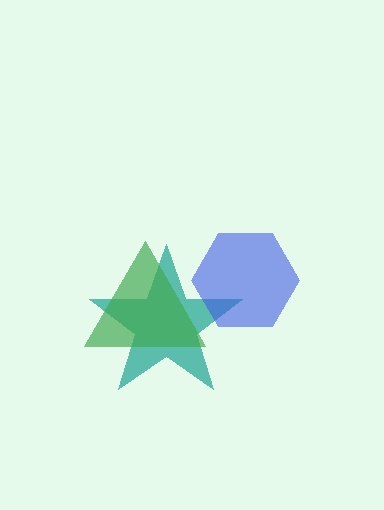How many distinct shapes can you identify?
There are 3 distinct shapes: a teal star, a green triangle, a blue hexagon.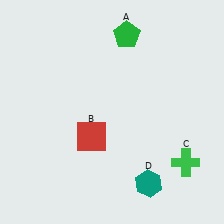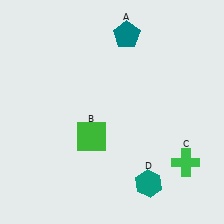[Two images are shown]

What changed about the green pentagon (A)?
In Image 1, A is green. In Image 2, it changed to teal.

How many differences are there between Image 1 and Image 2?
There are 2 differences between the two images.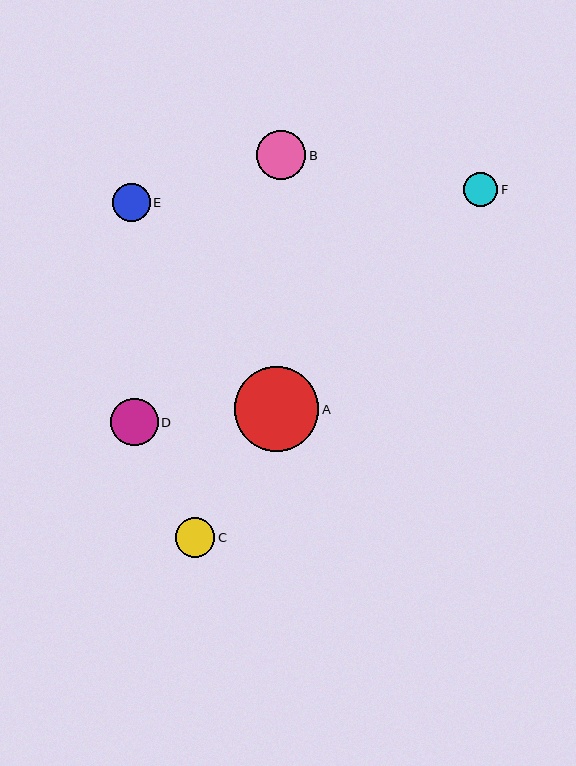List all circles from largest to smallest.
From largest to smallest: A, B, D, C, E, F.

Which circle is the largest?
Circle A is the largest with a size of approximately 85 pixels.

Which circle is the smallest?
Circle F is the smallest with a size of approximately 34 pixels.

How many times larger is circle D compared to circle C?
Circle D is approximately 1.2 times the size of circle C.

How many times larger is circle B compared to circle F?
Circle B is approximately 1.4 times the size of circle F.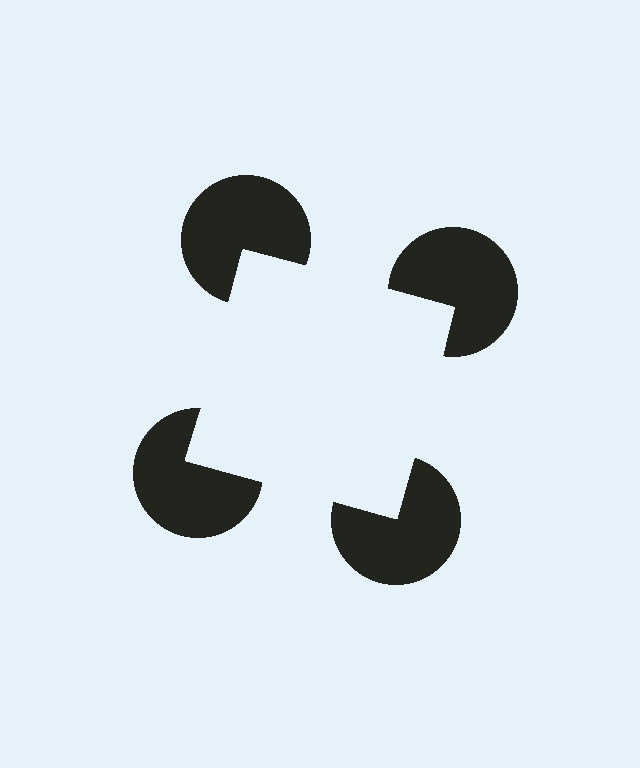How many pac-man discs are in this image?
There are 4 — one at each vertex of the illusory square.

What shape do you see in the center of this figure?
An illusory square — its edges are inferred from the aligned wedge cuts in the pac-man discs, not physically drawn.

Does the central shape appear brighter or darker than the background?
It typically appears slightly brighter than the background, even though no actual brightness change is drawn.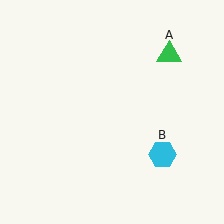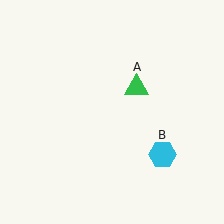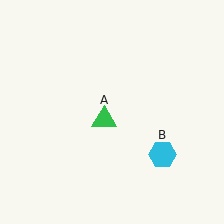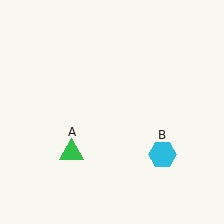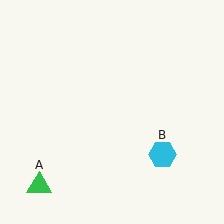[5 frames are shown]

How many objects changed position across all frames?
1 object changed position: green triangle (object A).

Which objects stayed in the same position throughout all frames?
Cyan hexagon (object B) remained stationary.